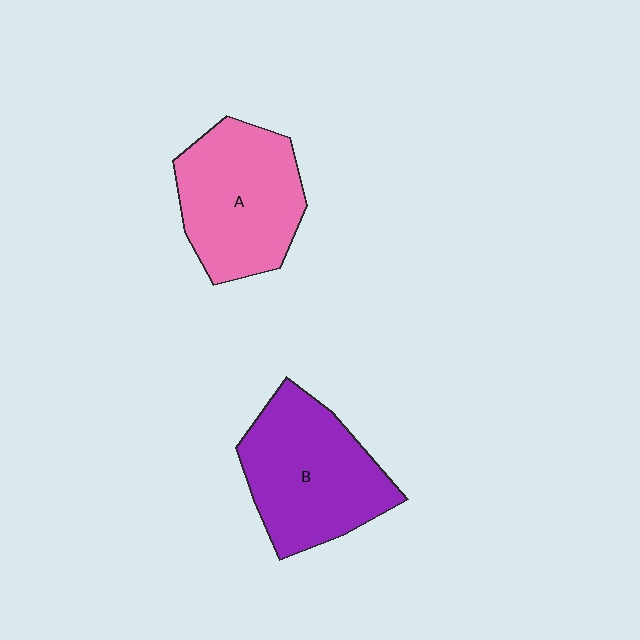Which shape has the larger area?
Shape B (purple).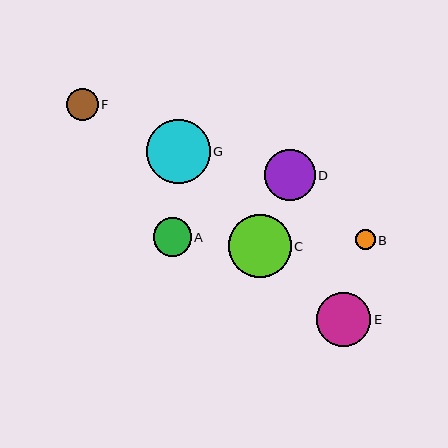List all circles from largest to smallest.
From largest to smallest: G, C, E, D, A, F, B.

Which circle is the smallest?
Circle B is the smallest with a size of approximately 20 pixels.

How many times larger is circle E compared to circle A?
Circle E is approximately 1.4 times the size of circle A.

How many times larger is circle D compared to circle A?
Circle D is approximately 1.3 times the size of circle A.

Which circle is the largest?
Circle G is the largest with a size of approximately 64 pixels.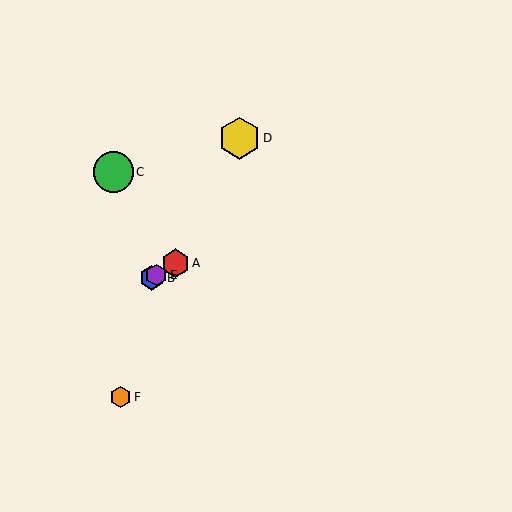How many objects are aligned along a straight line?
3 objects (A, B, E) are aligned along a straight line.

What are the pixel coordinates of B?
Object B is at (152, 278).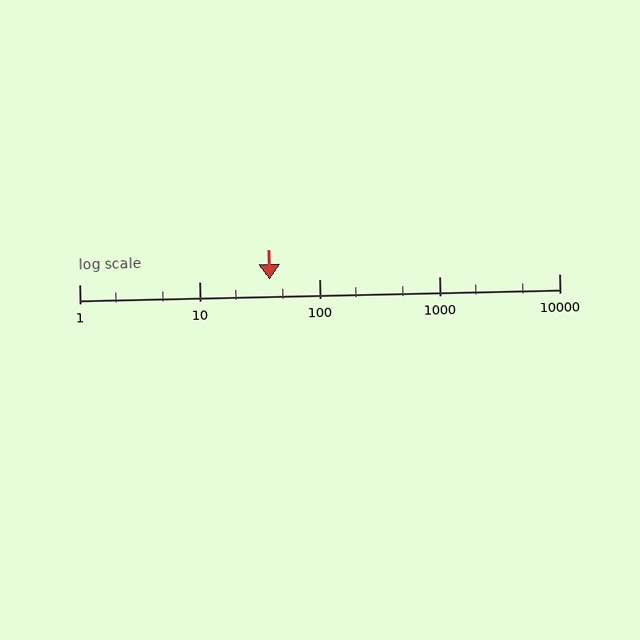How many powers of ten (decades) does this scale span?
The scale spans 4 decades, from 1 to 10000.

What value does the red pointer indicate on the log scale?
The pointer indicates approximately 39.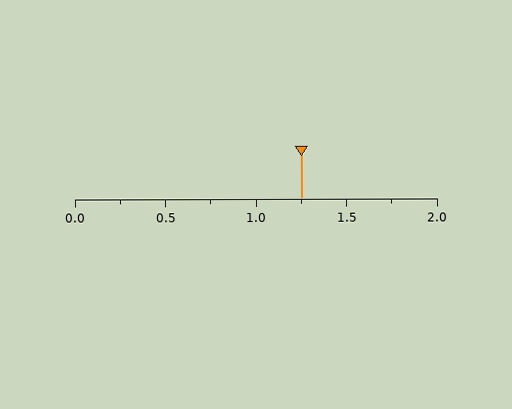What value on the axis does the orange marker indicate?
The marker indicates approximately 1.25.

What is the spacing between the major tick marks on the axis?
The major ticks are spaced 0.5 apart.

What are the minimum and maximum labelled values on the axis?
The axis runs from 0.0 to 2.0.